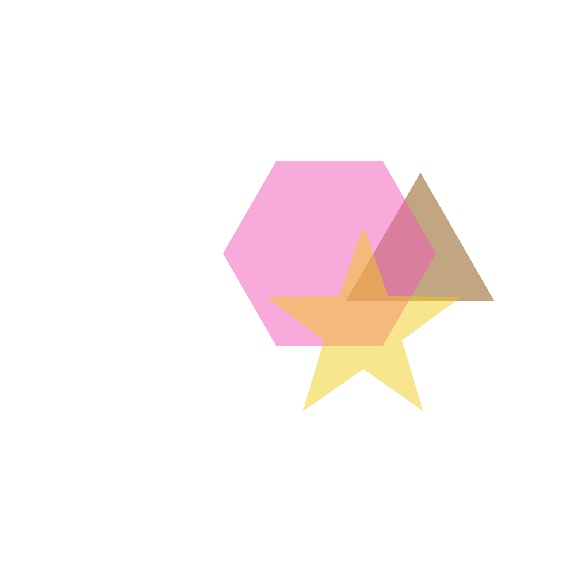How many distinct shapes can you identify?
There are 3 distinct shapes: a brown triangle, a pink hexagon, a yellow star.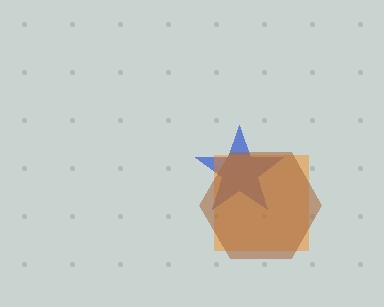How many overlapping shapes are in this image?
There are 3 overlapping shapes in the image.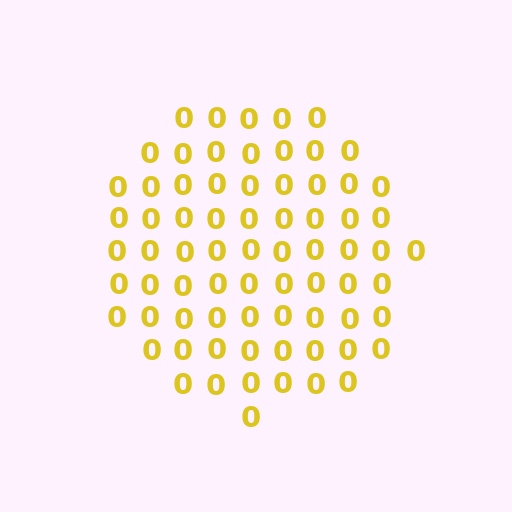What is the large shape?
The large shape is a circle.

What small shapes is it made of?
It is made of small digit 0's.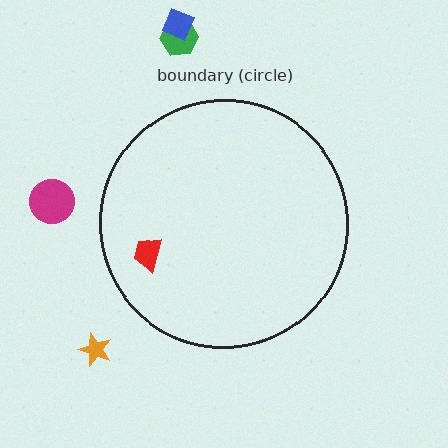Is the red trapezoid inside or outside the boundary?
Inside.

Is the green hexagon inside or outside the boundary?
Outside.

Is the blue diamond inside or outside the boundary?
Outside.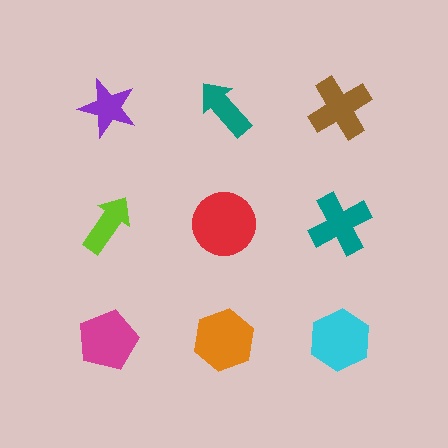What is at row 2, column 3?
A teal cross.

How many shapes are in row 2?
3 shapes.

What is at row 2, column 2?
A red circle.